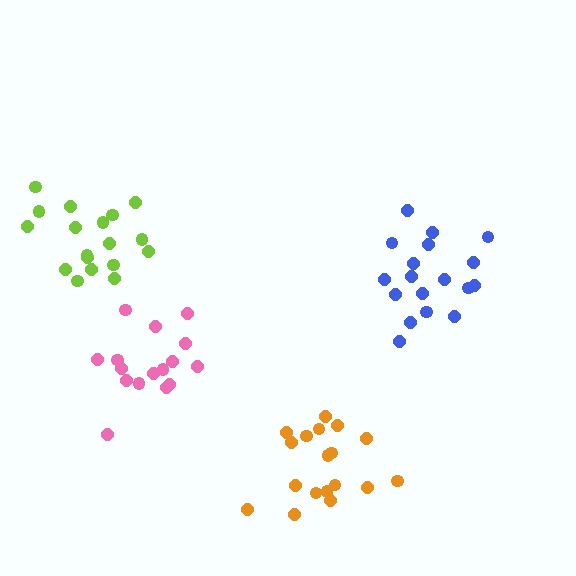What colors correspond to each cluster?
The clusters are colored: pink, blue, lime, orange.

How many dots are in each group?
Group 1: 16 dots, Group 2: 18 dots, Group 3: 18 dots, Group 4: 18 dots (70 total).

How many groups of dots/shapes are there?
There are 4 groups.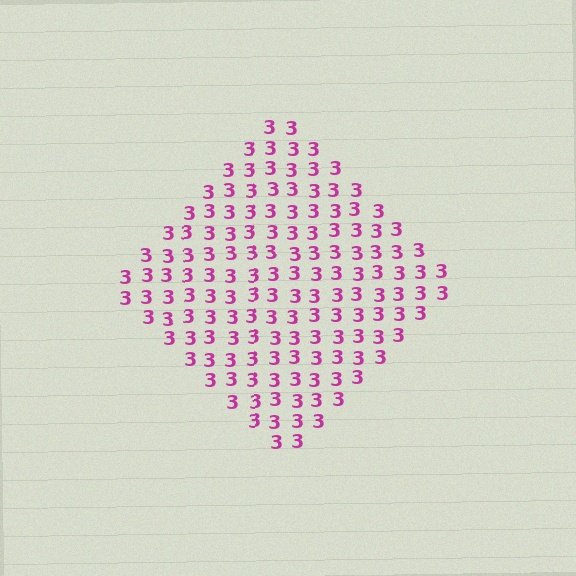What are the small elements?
The small elements are digit 3's.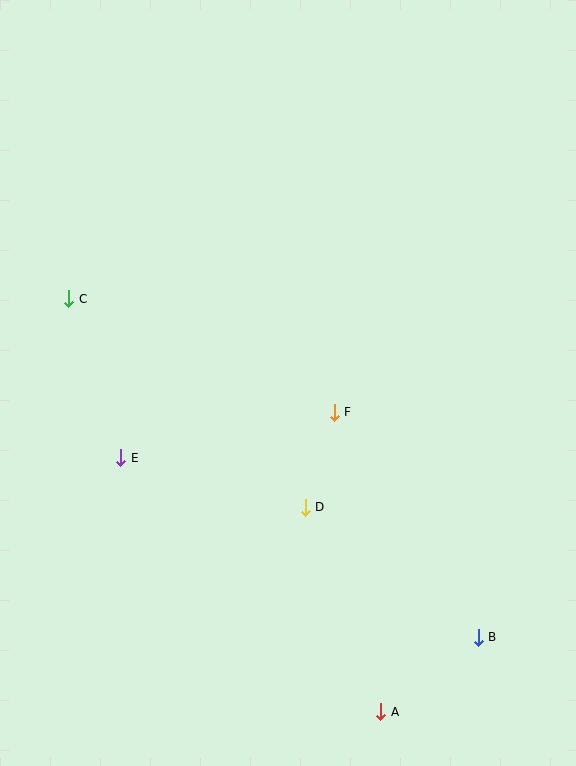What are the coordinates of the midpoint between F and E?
The midpoint between F and E is at (228, 435).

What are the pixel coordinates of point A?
Point A is at (381, 712).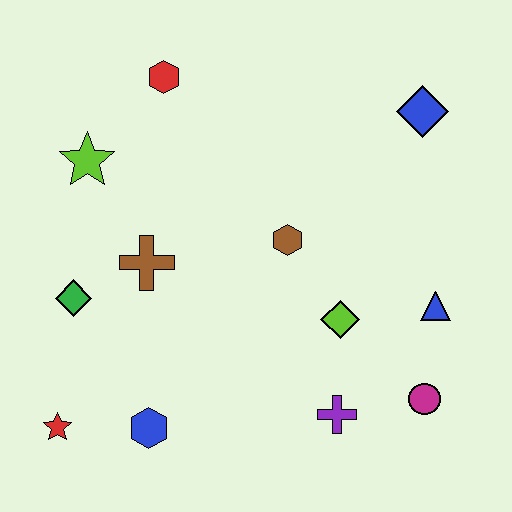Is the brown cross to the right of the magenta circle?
No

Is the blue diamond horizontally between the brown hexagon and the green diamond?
No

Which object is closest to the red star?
The blue hexagon is closest to the red star.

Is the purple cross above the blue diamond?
No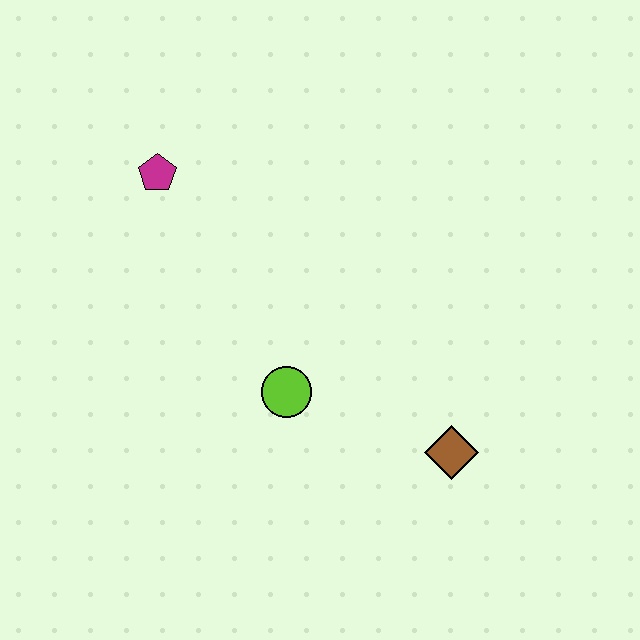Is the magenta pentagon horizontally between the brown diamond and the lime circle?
No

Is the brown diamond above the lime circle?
No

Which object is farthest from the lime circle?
The magenta pentagon is farthest from the lime circle.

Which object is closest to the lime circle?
The brown diamond is closest to the lime circle.